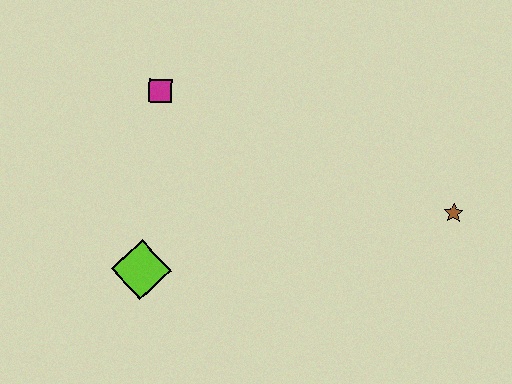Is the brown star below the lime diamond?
No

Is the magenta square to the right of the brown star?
No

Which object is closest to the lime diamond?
The magenta square is closest to the lime diamond.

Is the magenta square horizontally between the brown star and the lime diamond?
Yes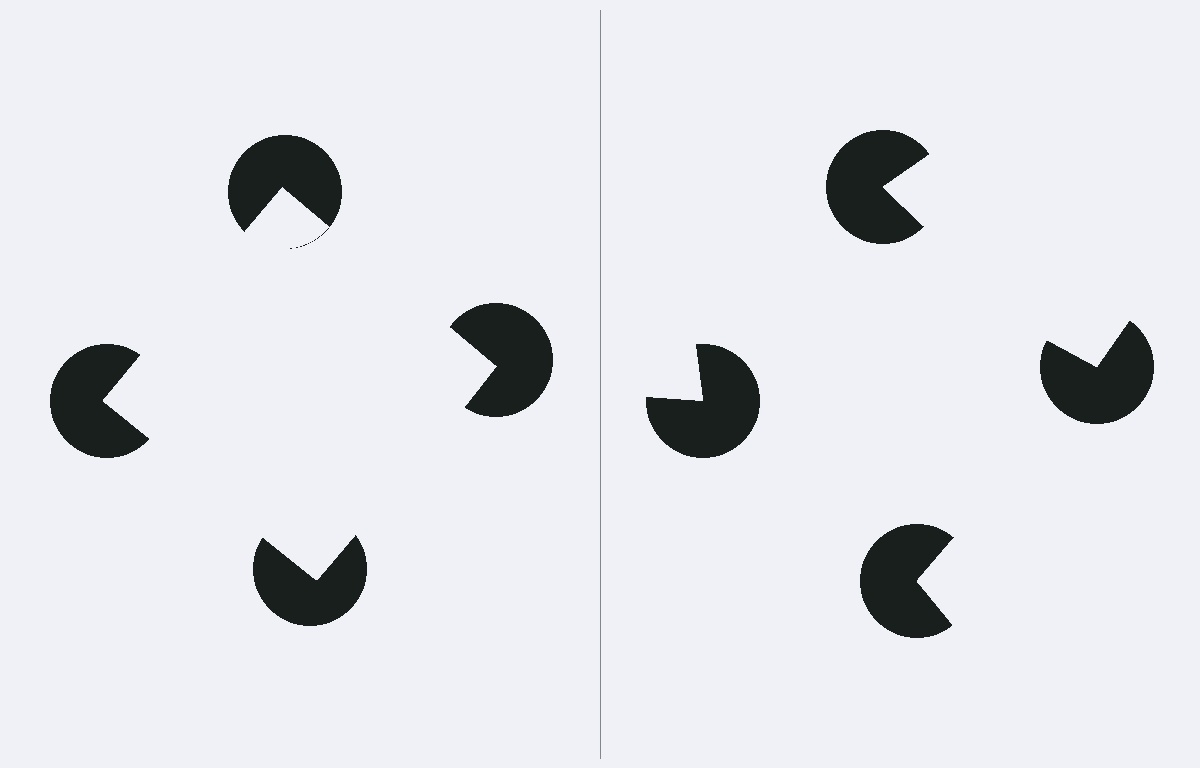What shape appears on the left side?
An illusory square.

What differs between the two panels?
The pac-man discs are positioned identically on both sides; only the wedge orientations differ. On the left they align to a square; on the right they are misaligned.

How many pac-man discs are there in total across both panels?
8 — 4 on each side.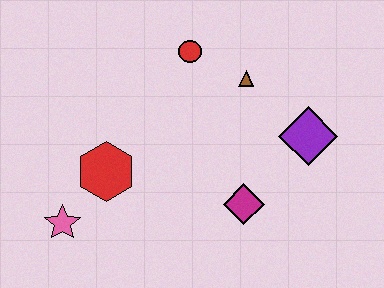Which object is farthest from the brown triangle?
The pink star is farthest from the brown triangle.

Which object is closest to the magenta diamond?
The purple diamond is closest to the magenta diamond.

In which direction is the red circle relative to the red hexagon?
The red circle is above the red hexagon.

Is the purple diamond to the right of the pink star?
Yes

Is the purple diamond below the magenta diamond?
No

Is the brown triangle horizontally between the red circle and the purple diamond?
Yes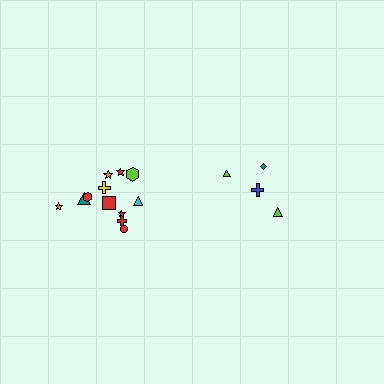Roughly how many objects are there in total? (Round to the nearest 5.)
Roughly 15 objects in total.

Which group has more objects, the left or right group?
The left group.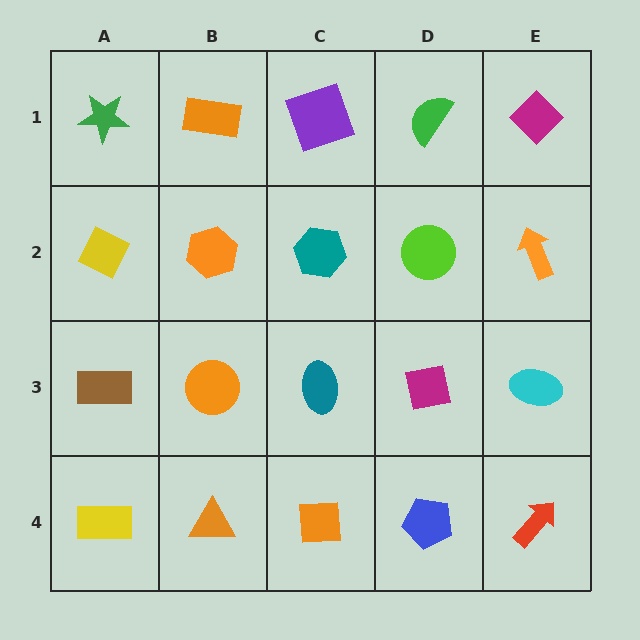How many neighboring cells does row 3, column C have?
4.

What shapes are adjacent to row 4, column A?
A brown rectangle (row 3, column A), an orange triangle (row 4, column B).